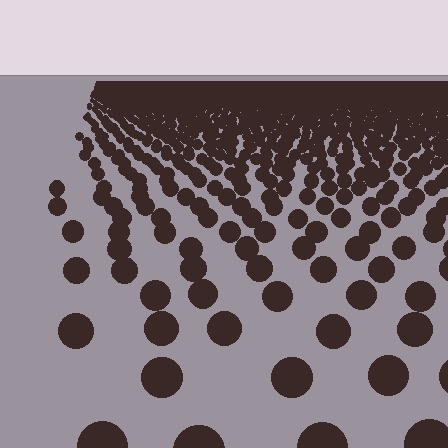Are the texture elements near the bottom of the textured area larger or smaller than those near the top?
Larger. Near the bottom, elements are closer to the viewer and appear at a bigger on-screen size.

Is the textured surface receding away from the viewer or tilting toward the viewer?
The surface is receding away from the viewer. Texture elements get smaller and denser toward the top.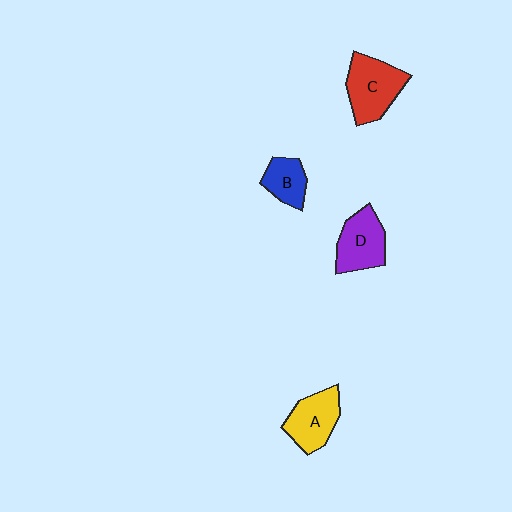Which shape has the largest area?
Shape C (red).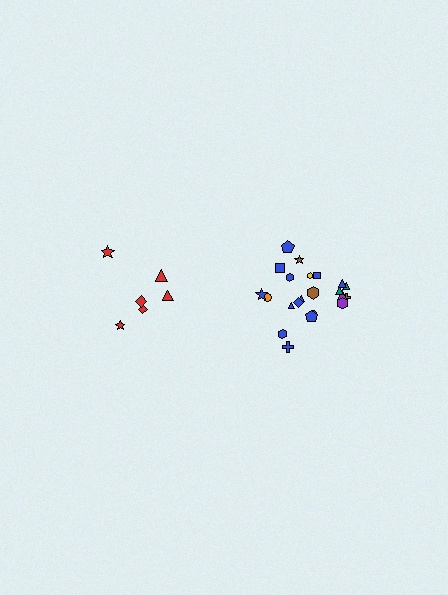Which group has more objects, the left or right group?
The right group.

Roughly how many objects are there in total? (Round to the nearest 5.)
Roughly 30 objects in total.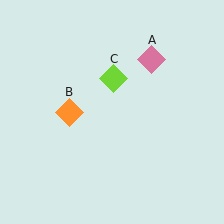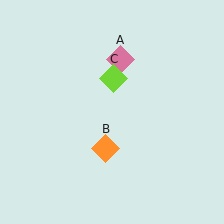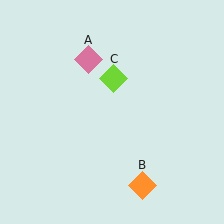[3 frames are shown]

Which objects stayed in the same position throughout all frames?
Lime diamond (object C) remained stationary.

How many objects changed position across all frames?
2 objects changed position: pink diamond (object A), orange diamond (object B).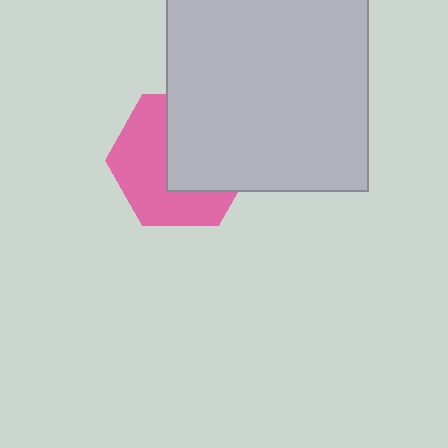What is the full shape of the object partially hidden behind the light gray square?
The partially hidden object is a pink hexagon.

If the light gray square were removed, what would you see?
You would see the complete pink hexagon.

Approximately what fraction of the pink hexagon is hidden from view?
Roughly 49% of the pink hexagon is hidden behind the light gray square.